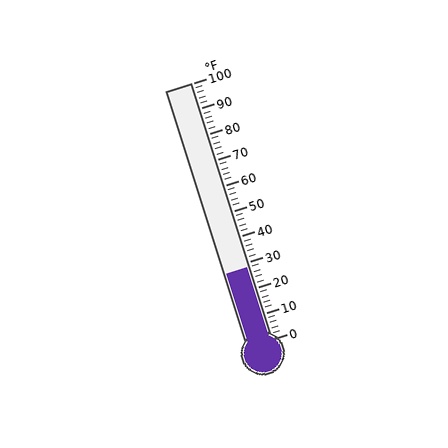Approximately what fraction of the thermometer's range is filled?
The thermometer is filled to approximately 30% of its range.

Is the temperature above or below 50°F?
The temperature is below 50°F.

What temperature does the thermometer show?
The thermometer shows approximately 28°F.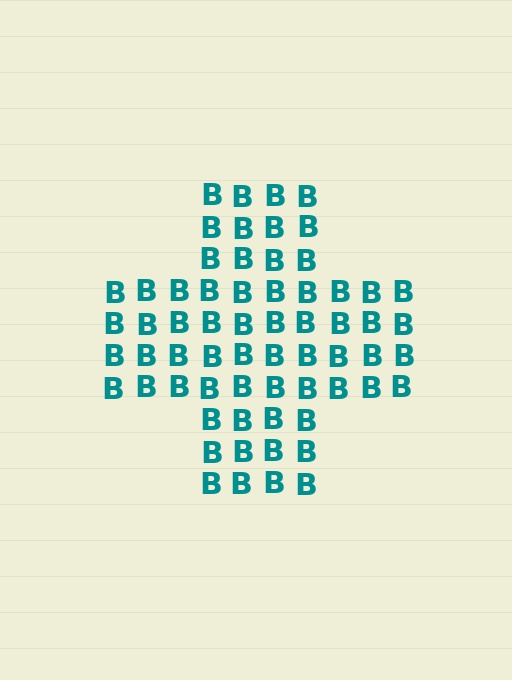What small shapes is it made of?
It is made of small letter B's.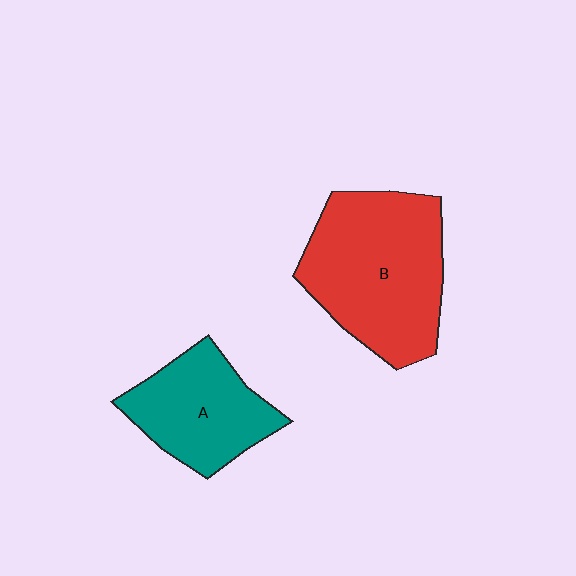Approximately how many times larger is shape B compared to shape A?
Approximately 1.5 times.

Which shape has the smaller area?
Shape A (teal).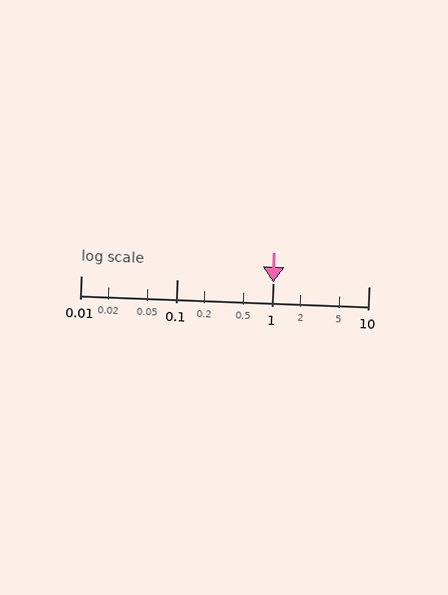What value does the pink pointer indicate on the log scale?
The pointer indicates approximately 1.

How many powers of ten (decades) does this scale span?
The scale spans 3 decades, from 0.01 to 10.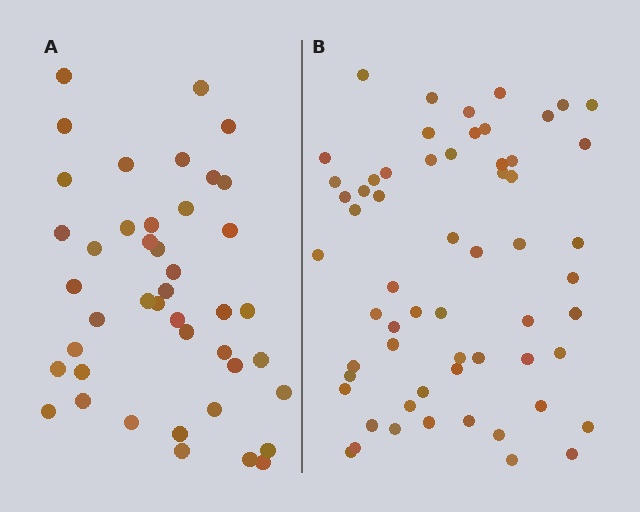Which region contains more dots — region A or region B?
Region B (the right region) has more dots.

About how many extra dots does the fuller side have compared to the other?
Region B has approximately 15 more dots than region A.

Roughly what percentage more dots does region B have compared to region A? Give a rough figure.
About 40% more.